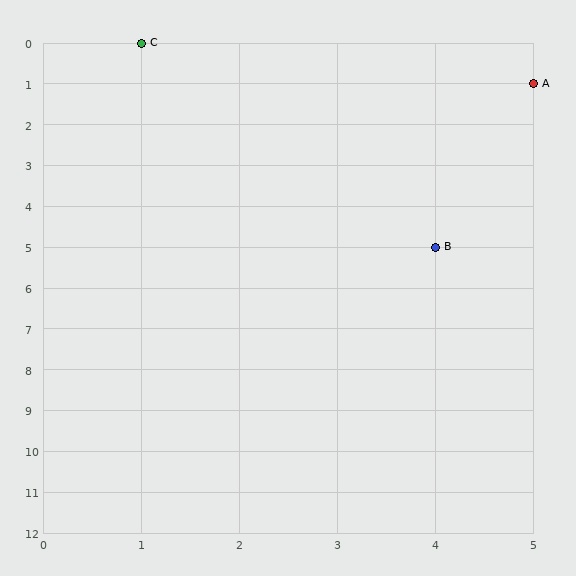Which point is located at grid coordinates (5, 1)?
Point A is at (5, 1).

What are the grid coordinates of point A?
Point A is at grid coordinates (5, 1).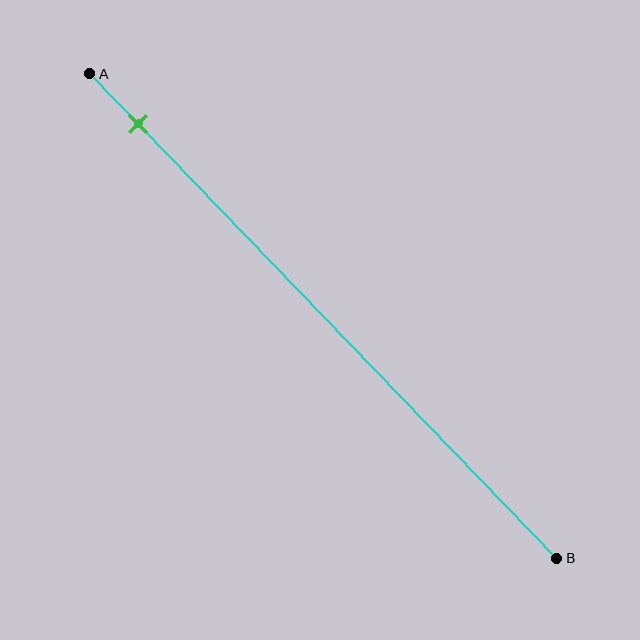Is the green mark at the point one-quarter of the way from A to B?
No, the mark is at about 10% from A, not at the 25% one-quarter point.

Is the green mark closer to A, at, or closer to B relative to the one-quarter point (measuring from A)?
The green mark is closer to point A than the one-quarter point of segment AB.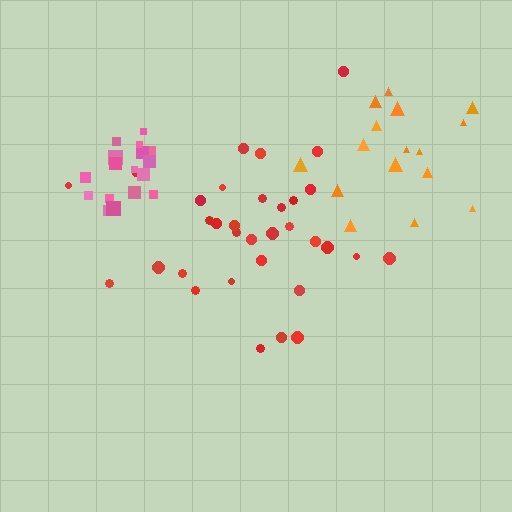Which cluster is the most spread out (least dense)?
Red.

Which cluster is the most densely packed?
Pink.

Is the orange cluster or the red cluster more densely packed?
Orange.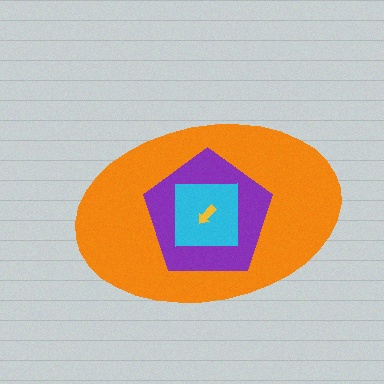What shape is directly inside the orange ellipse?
The purple pentagon.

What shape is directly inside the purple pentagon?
The cyan square.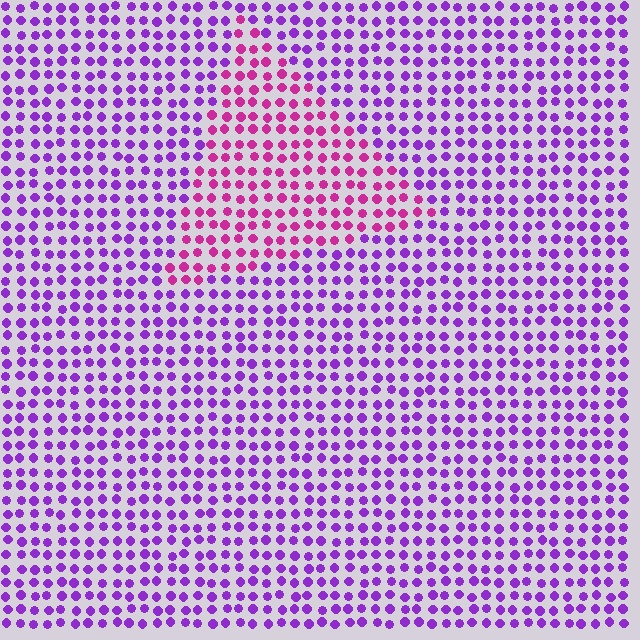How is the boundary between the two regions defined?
The boundary is defined purely by a slight shift in hue (about 41 degrees). Spacing, size, and orientation are identical on both sides.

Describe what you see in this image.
The image is filled with small purple elements in a uniform arrangement. A triangle-shaped region is visible where the elements are tinted to a slightly different hue, forming a subtle color boundary.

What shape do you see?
I see a triangle.